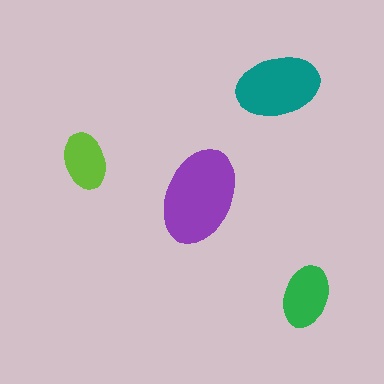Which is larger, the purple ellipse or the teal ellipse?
The purple one.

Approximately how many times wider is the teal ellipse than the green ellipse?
About 1.5 times wider.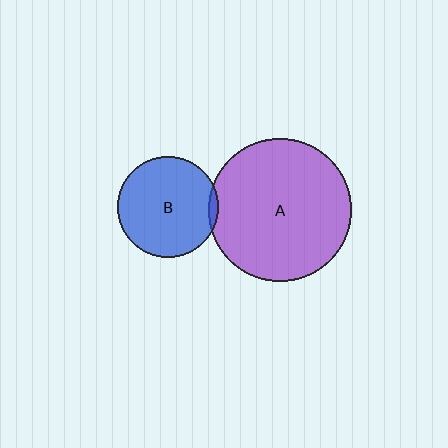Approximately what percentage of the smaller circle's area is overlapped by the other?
Approximately 5%.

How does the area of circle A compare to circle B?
Approximately 2.0 times.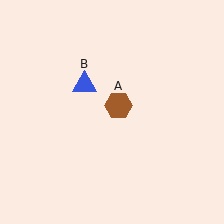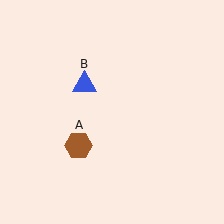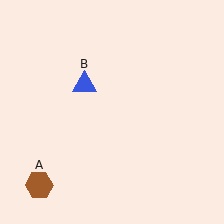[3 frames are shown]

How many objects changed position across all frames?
1 object changed position: brown hexagon (object A).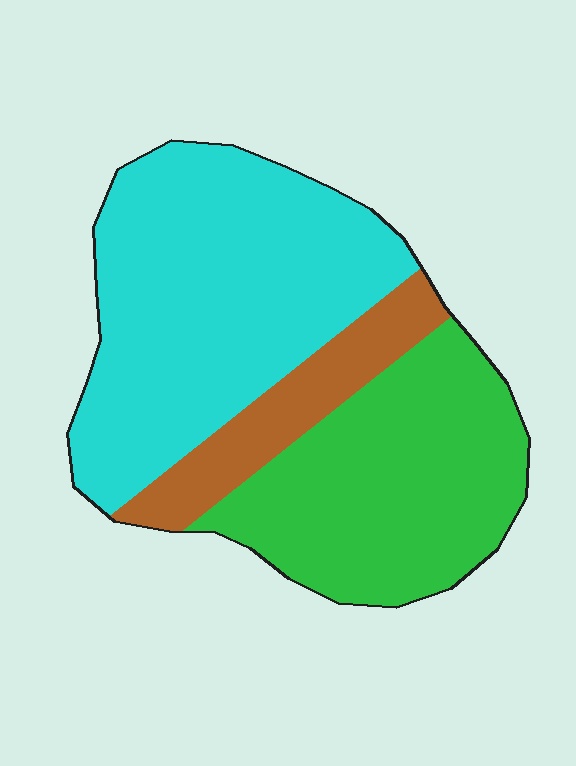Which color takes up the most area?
Cyan, at roughly 50%.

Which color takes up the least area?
Brown, at roughly 15%.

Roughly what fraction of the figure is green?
Green takes up about three eighths (3/8) of the figure.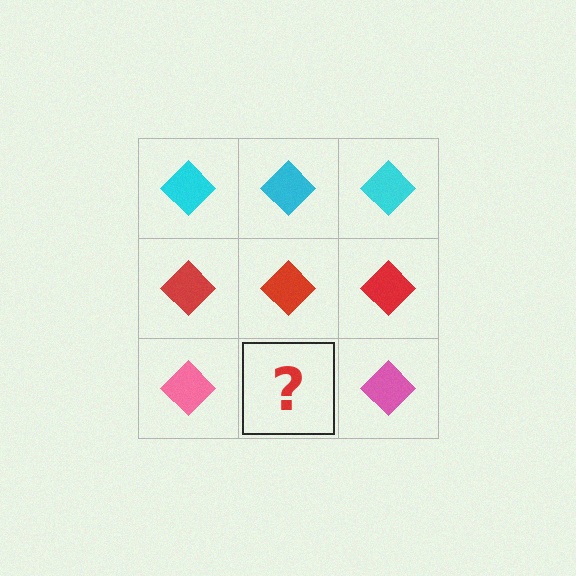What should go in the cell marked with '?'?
The missing cell should contain a pink diamond.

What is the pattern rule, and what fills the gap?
The rule is that each row has a consistent color. The gap should be filled with a pink diamond.